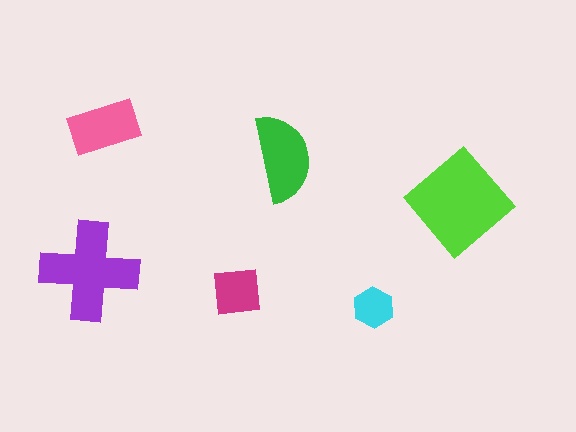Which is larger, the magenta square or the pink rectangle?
The pink rectangle.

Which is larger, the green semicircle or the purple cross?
The purple cross.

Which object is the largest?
The lime diamond.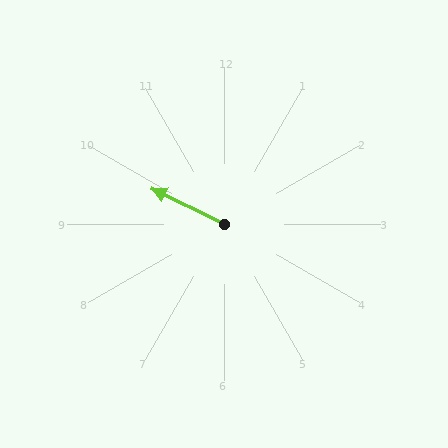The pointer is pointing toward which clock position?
Roughly 10 o'clock.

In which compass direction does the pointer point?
Northwest.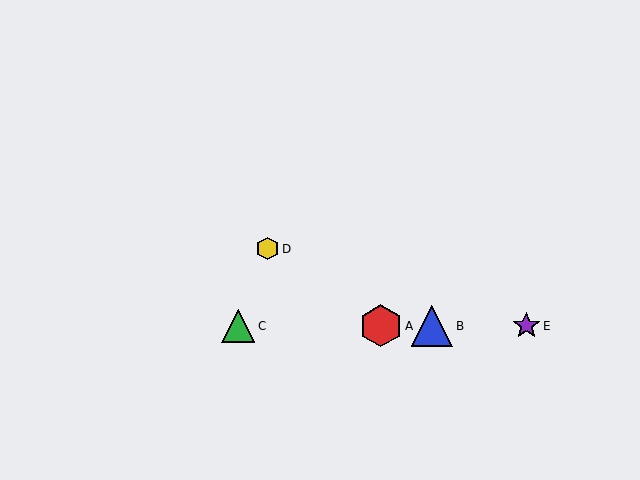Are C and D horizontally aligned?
No, C is at y≈326 and D is at y≈249.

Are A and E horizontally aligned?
Yes, both are at y≈326.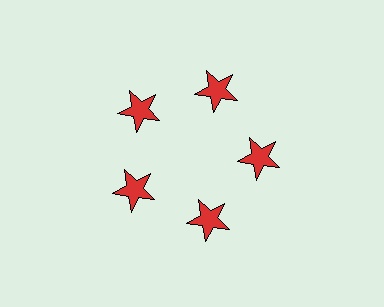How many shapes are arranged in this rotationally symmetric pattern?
There are 5 shapes, arranged in 5 groups of 1.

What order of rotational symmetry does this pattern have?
This pattern has 5-fold rotational symmetry.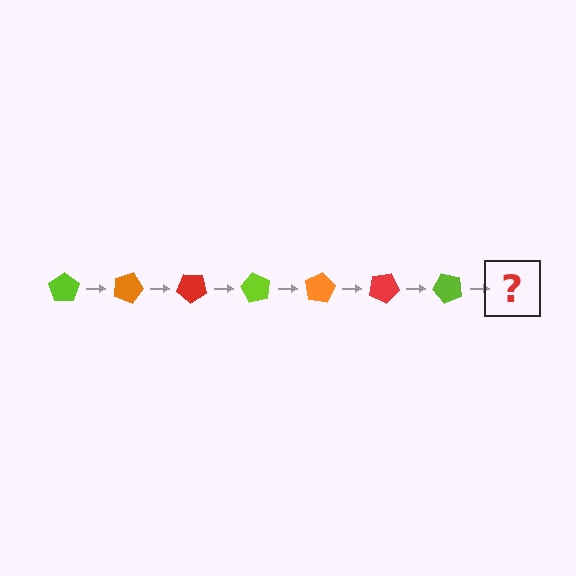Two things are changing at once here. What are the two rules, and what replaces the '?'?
The two rules are that it rotates 20 degrees each step and the color cycles through lime, orange, and red. The '?' should be an orange pentagon, rotated 140 degrees from the start.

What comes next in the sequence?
The next element should be an orange pentagon, rotated 140 degrees from the start.